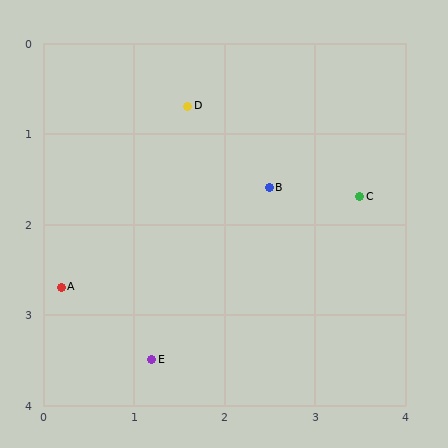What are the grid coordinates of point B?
Point B is at approximately (2.5, 1.6).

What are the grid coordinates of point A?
Point A is at approximately (0.2, 2.7).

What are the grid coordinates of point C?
Point C is at approximately (3.5, 1.7).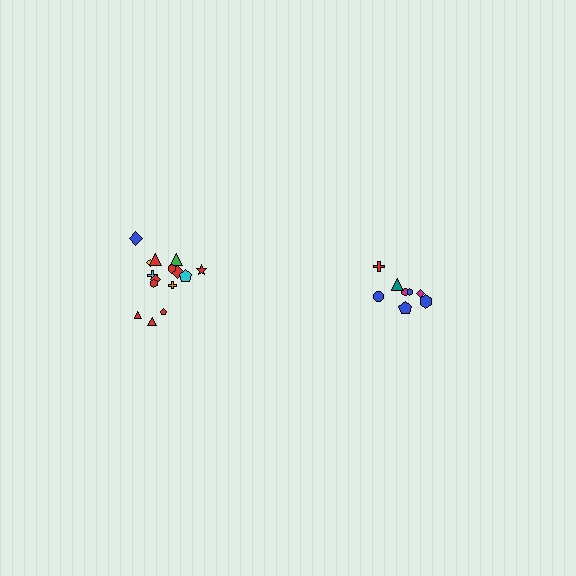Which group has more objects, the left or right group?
The left group.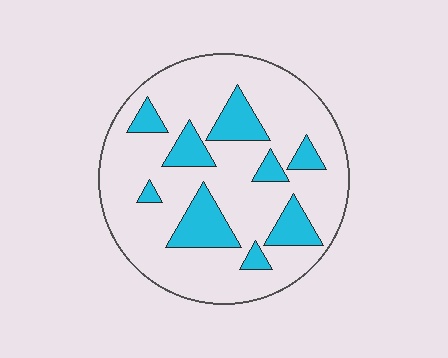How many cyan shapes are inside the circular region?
9.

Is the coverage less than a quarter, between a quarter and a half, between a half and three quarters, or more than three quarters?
Less than a quarter.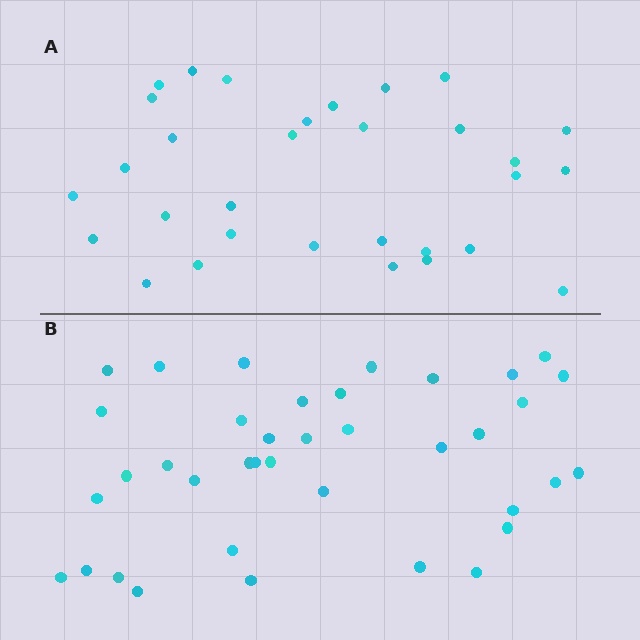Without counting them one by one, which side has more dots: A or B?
Region B (the bottom region) has more dots.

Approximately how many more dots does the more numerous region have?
Region B has roughly 8 or so more dots than region A.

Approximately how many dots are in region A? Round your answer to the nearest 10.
About 30 dots. (The exact count is 31, which rounds to 30.)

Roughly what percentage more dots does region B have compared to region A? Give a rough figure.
About 25% more.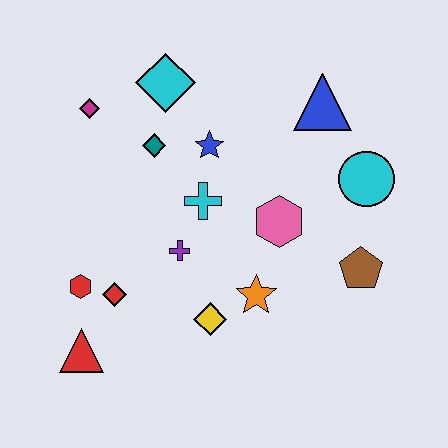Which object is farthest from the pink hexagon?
The red triangle is farthest from the pink hexagon.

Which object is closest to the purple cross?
The cyan cross is closest to the purple cross.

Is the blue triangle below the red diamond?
No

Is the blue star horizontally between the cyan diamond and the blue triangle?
Yes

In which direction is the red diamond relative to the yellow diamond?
The red diamond is to the left of the yellow diamond.